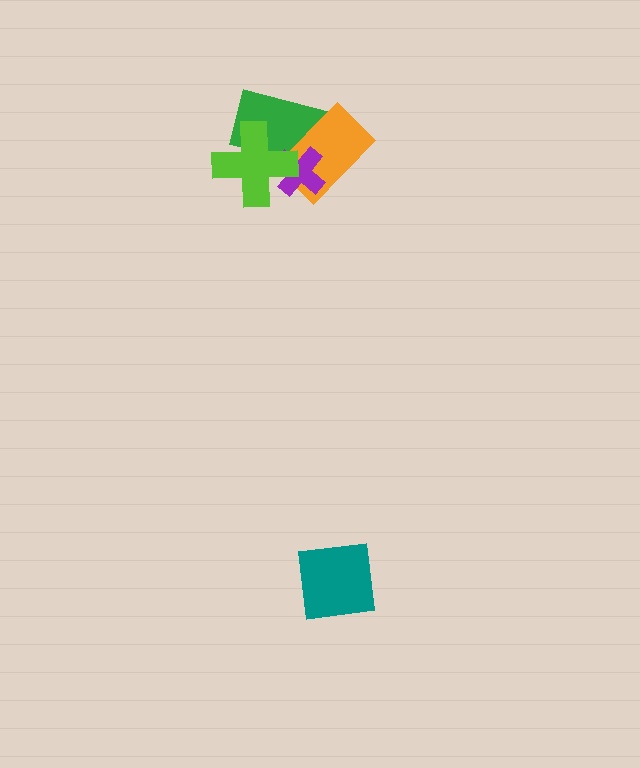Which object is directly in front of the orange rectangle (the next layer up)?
The purple cross is directly in front of the orange rectangle.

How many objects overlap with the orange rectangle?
3 objects overlap with the orange rectangle.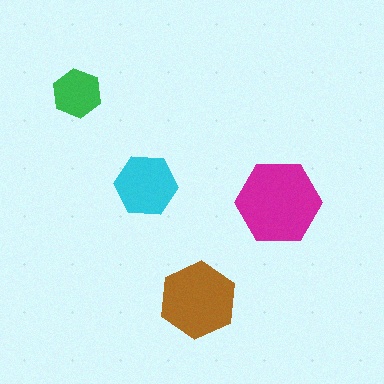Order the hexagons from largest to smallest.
the magenta one, the brown one, the cyan one, the green one.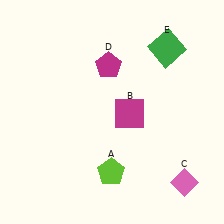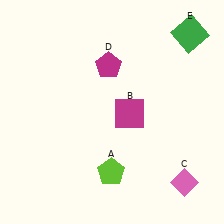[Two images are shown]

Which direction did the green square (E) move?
The green square (E) moved right.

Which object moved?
The green square (E) moved right.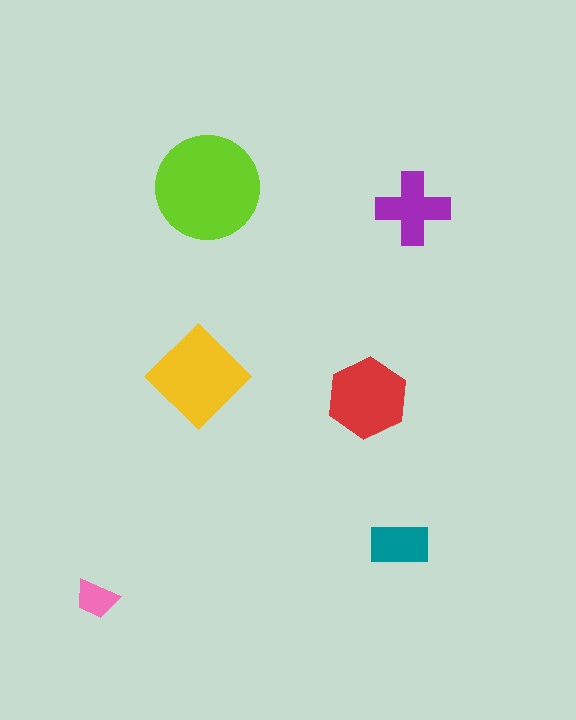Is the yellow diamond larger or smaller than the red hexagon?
Larger.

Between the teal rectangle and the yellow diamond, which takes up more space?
The yellow diamond.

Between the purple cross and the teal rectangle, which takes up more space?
The purple cross.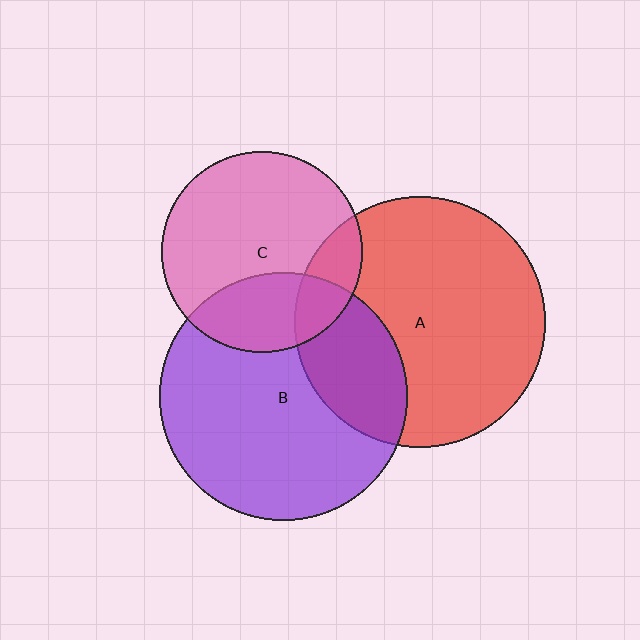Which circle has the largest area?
Circle A (red).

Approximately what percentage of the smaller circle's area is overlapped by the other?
Approximately 15%.